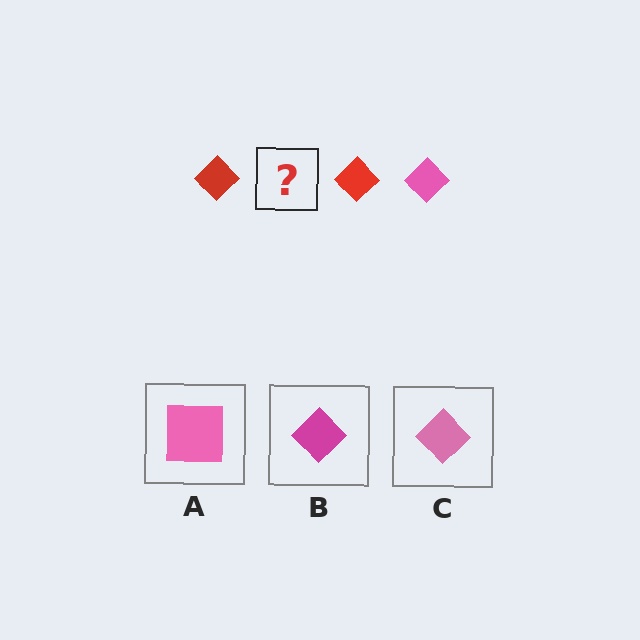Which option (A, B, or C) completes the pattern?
C.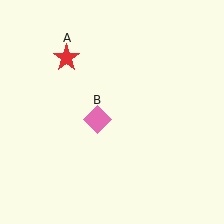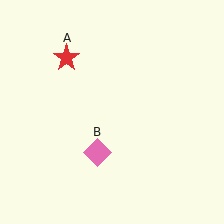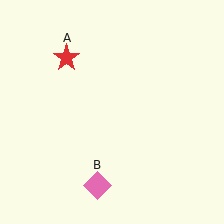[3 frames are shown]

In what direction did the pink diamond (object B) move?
The pink diamond (object B) moved down.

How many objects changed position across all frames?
1 object changed position: pink diamond (object B).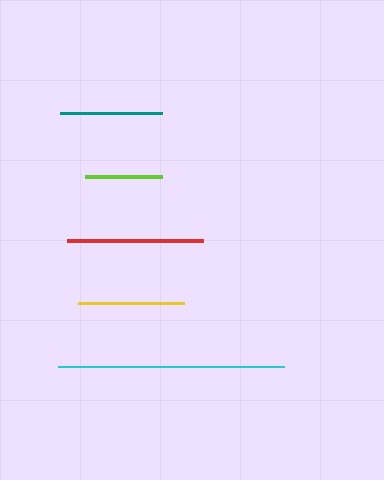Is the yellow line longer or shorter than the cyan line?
The cyan line is longer than the yellow line.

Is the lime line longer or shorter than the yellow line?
The yellow line is longer than the lime line.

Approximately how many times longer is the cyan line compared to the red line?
The cyan line is approximately 1.7 times the length of the red line.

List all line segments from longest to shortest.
From longest to shortest: cyan, red, yellow, teal, lime.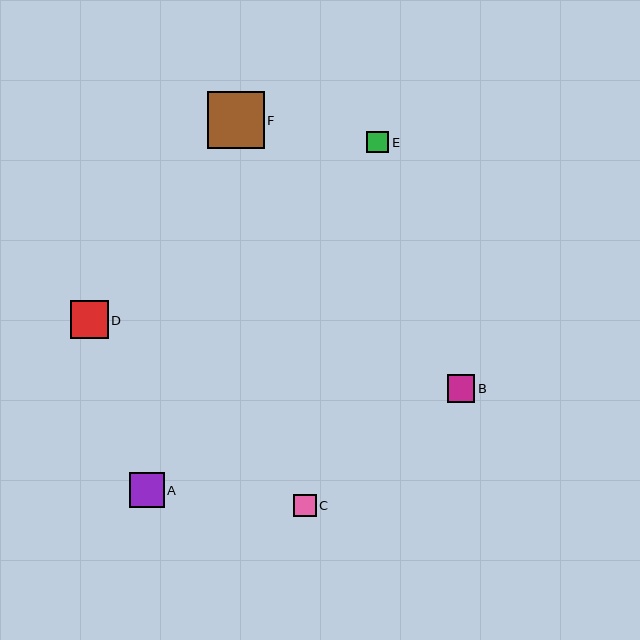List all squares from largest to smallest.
From largest to smallest: F, D, A, B, C, E.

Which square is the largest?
Square F is the largest with a size of approximately 56 pixels.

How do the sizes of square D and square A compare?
Square D and square A are approximately the same size.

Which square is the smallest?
Square E is the smallest with a size of approximately 22 pixels.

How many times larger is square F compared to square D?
Square F is approximately 1.5 times the size of square D.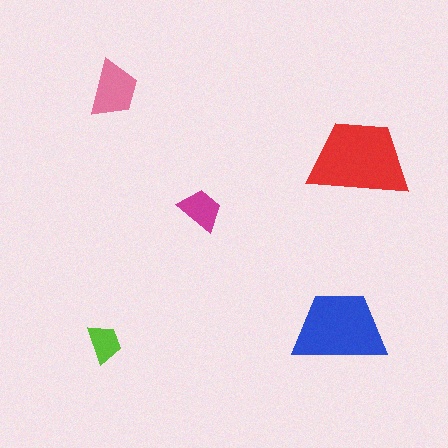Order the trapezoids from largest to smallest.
the red one, the blue one, the pink one, the magenta one, the lime one.